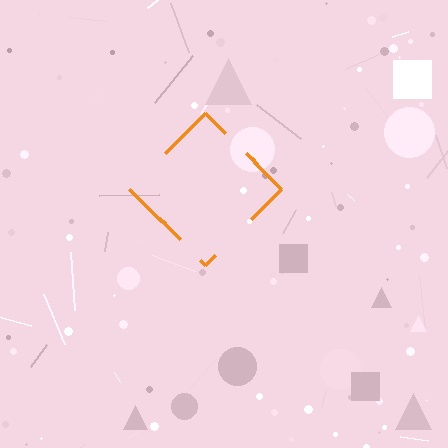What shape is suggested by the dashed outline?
The dashed outline suggests a diamond.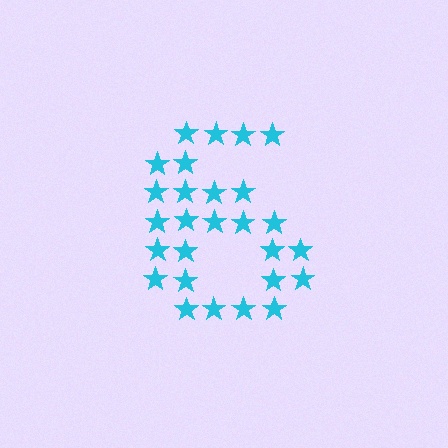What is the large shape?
The large shape is the digit 6.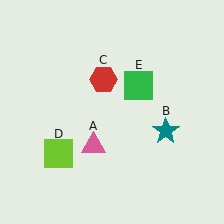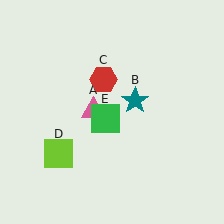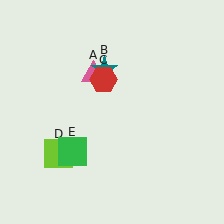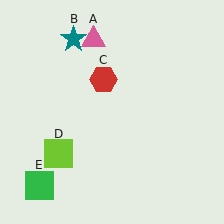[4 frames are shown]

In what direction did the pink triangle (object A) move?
The pink triangle (object A) moved up.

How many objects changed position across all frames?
3 objects changed position: pink triangle (object A), teal star (object B), green square (object E).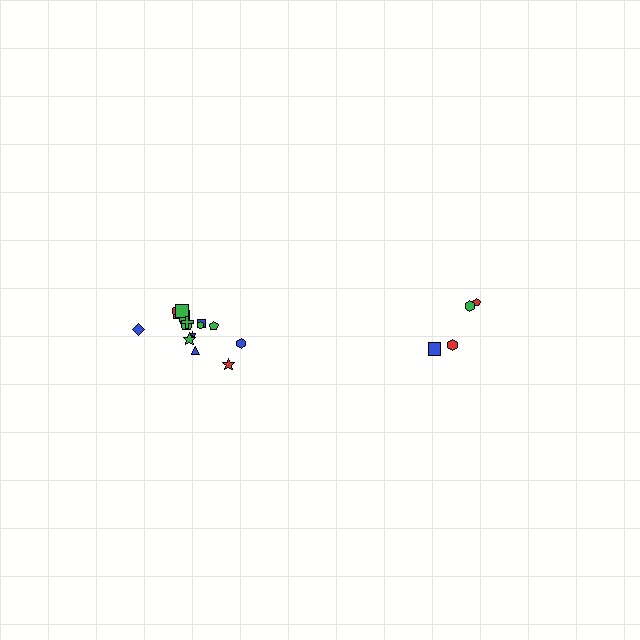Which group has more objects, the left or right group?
The left group.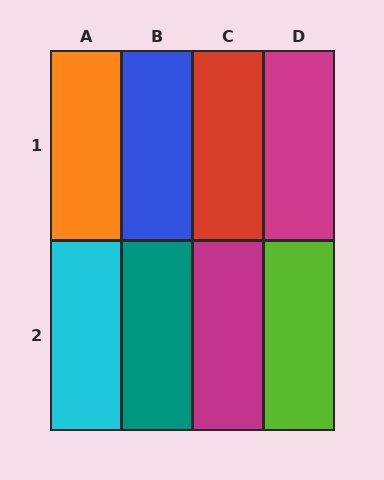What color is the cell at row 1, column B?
Blue.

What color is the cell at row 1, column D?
Magenta.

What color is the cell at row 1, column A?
Orange.